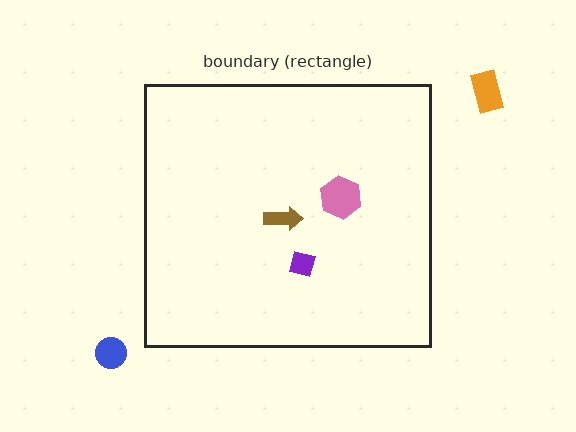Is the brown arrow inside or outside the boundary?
Inside.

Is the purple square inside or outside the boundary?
Inside.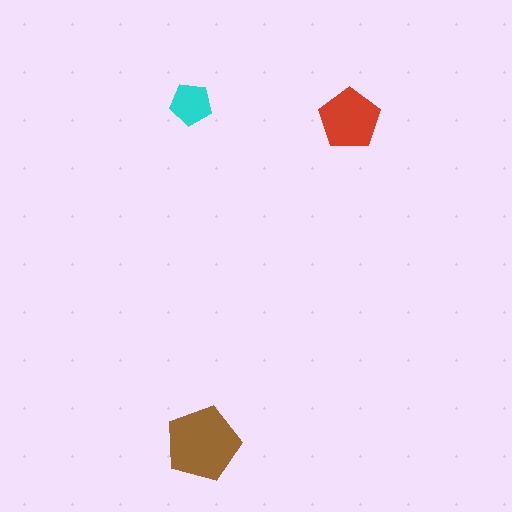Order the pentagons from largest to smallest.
the brown one, the red one, the cyan one.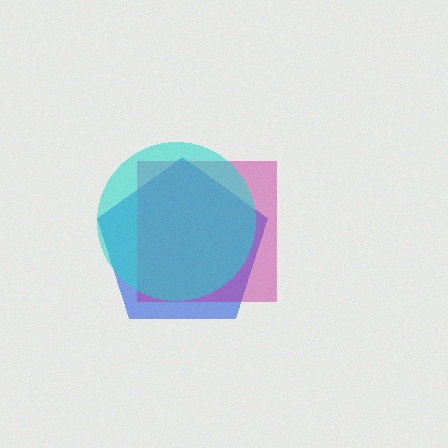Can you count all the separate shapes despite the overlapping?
Yes, there are 3 separate shapes.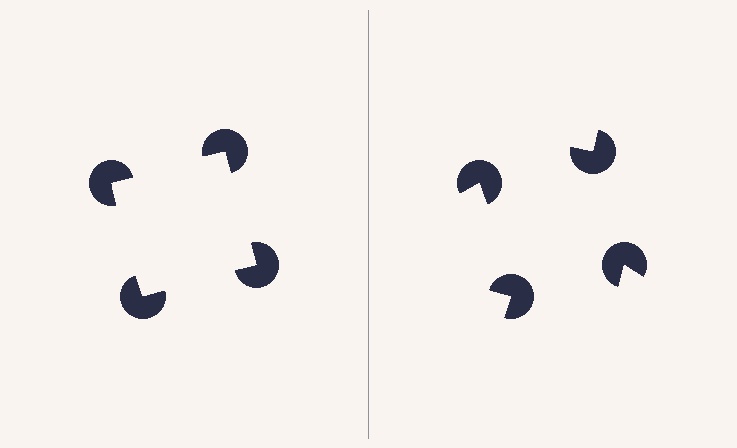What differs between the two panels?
The pac-man discs are positioned identically on both sides; only the wedge orientations differ. On the left they align to a square; on the right they are misaligned.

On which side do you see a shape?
An illusory square appears on the left side. On the right side the wedge cuts are rotated, so no coherent shape forms.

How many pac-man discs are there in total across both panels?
8 — 4 on each side.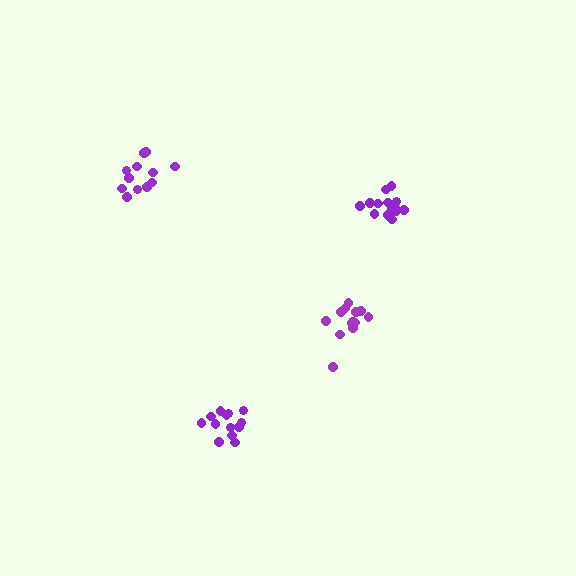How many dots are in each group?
Group 1: 12 dots, Group 2: 14 dots, Group 3: 13 dots, Group 4: 14 dots (53 total).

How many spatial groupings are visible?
There are 4 spatial groupings.